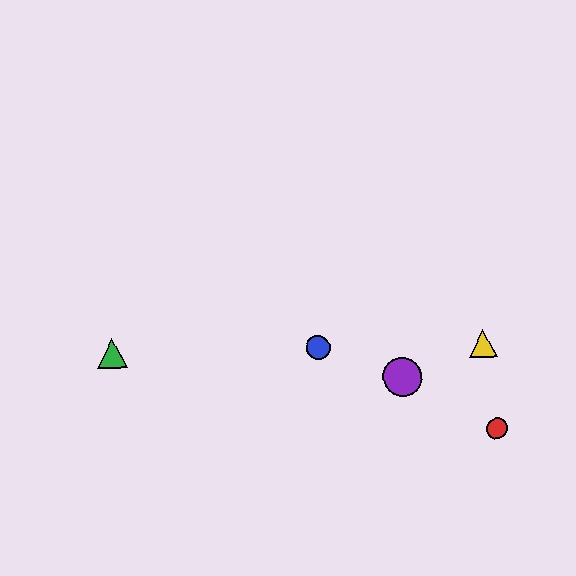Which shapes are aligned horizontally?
The blue circle, the green triangle, the yellow triangle are aligned horizontally.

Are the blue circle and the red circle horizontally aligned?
No, the blue circle is at y≈348 and the red circle is at y≈428.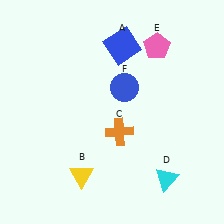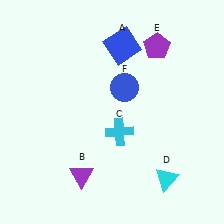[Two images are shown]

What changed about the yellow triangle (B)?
In Image 1, B is yellow. In Image 2, it changed to purple.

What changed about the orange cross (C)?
In Image 1, C is orange. In Image 2, it changed to cyan.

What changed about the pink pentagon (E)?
In Image 1, E is pink. In Image 2, it changed to purple.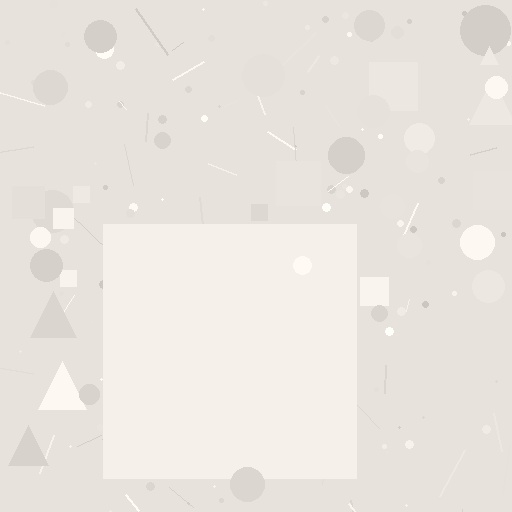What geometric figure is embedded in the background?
A square is embedded in the background.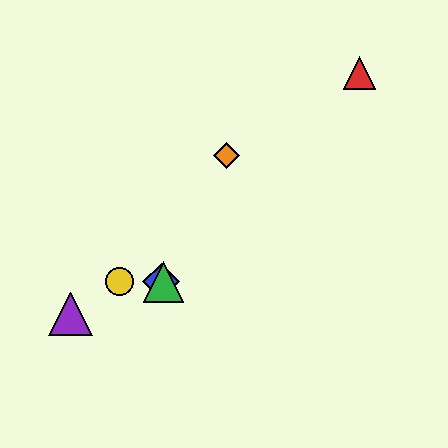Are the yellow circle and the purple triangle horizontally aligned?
No, the yellow circle is at y≈282 and the purple triangle is at y≈314.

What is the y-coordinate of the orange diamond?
The orange diamond is at y≈156.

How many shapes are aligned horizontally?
3 shapes (the blue diamond, the green triangle, the yellow circle) are aligned horizontally.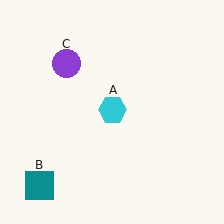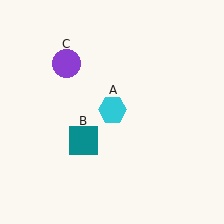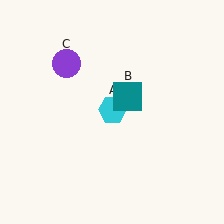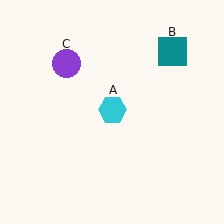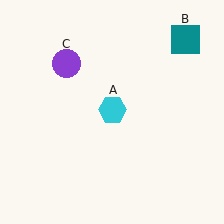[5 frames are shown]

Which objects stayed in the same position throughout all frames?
Cyan hexagon (object A) and purple circle (object C) remained stationary.